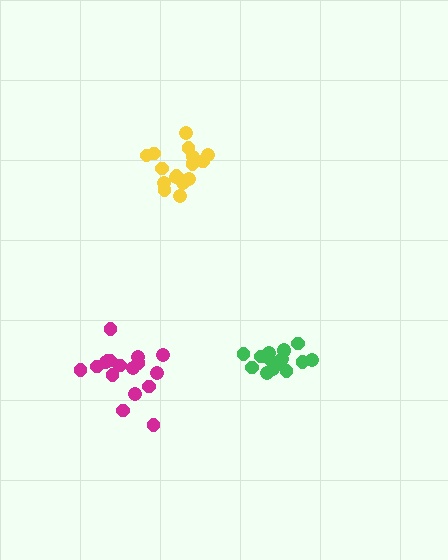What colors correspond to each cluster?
The clusters are colored: yellow, green, magenta.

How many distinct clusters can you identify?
There are 3 distinct clusters.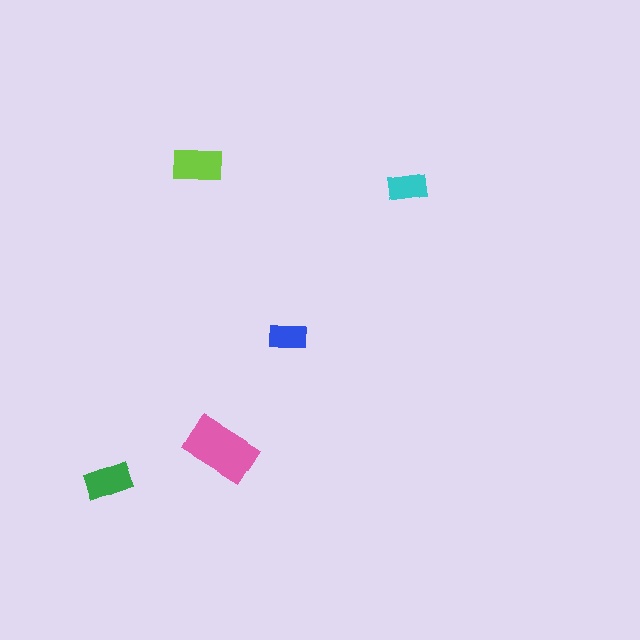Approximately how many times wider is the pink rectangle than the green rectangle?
About 1.5 times wider.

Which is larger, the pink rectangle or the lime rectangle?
The pink one.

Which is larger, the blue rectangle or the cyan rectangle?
The cyan one.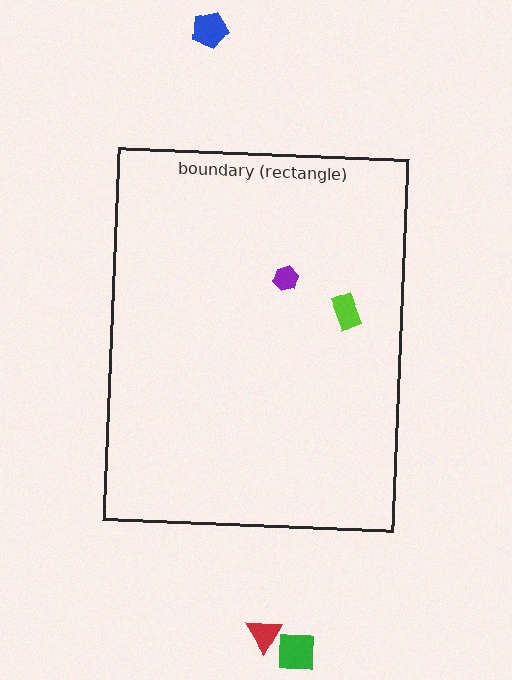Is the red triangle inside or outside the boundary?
Outside.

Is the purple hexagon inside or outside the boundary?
Inside.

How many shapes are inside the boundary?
2 inside, 3 outside.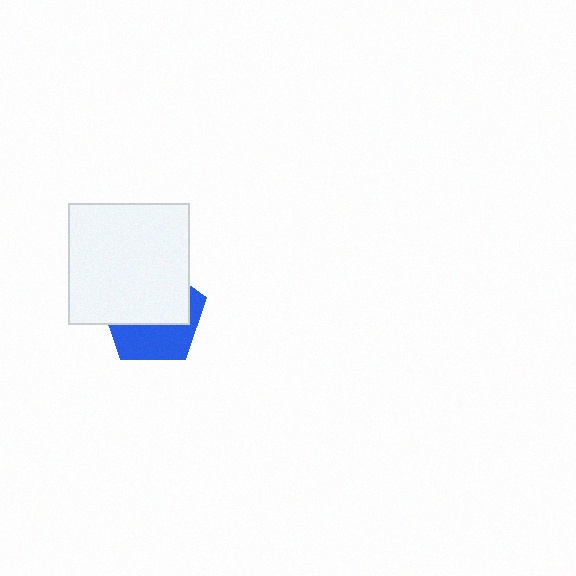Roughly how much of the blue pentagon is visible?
A small part of it is visible (roughly 41%).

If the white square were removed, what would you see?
You would see the complete blue pentagon.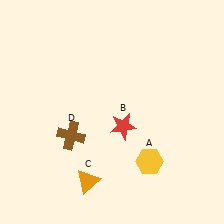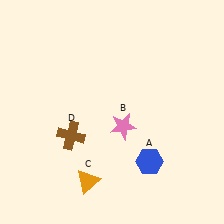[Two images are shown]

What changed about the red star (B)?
In Image 1, B is red. In Image 2, it changed to pink.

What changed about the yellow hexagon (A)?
In Image 1, A is yellow. In Image 2, it changed to blue.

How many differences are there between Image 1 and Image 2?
There are 2 differences between the two images.